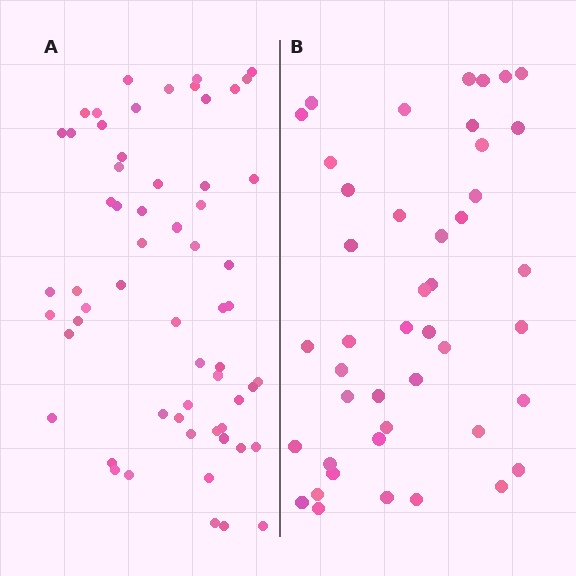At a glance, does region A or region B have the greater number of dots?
Region A (the left region) has more dots.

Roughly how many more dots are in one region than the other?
Region A has approximately 15 more dots than region B.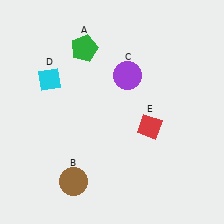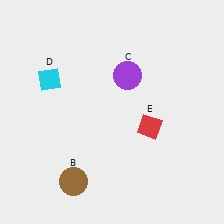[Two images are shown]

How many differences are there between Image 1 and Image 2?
There is 1 difference between the two images.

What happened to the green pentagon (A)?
The green pentagon (A) was removed in Image 2. It was in the top-left area of Image 1.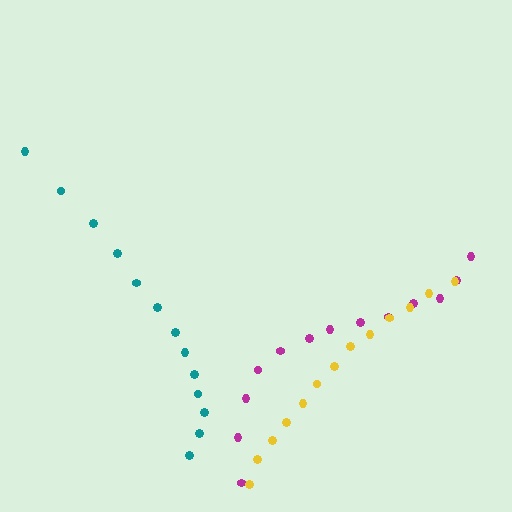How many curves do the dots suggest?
There are 3 distinct paths.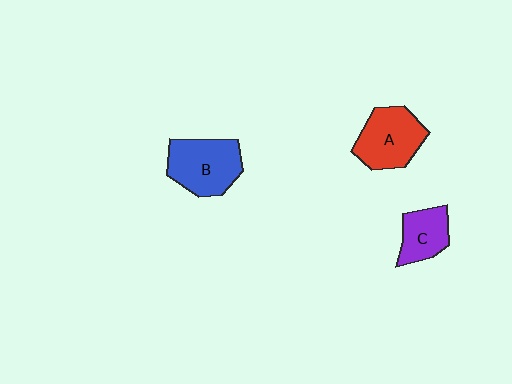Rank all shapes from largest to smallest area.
From largest to smallest: B (blue), A (red), C (purple).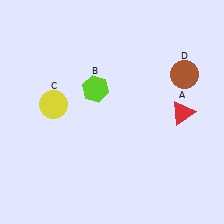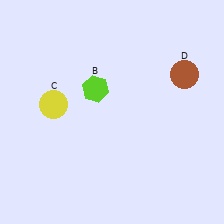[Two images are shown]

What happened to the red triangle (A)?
The red triangle (A) was removed in Image 2. It was in the bottom-right area of Image 1.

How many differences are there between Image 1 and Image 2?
There is 1 difference between the two images.